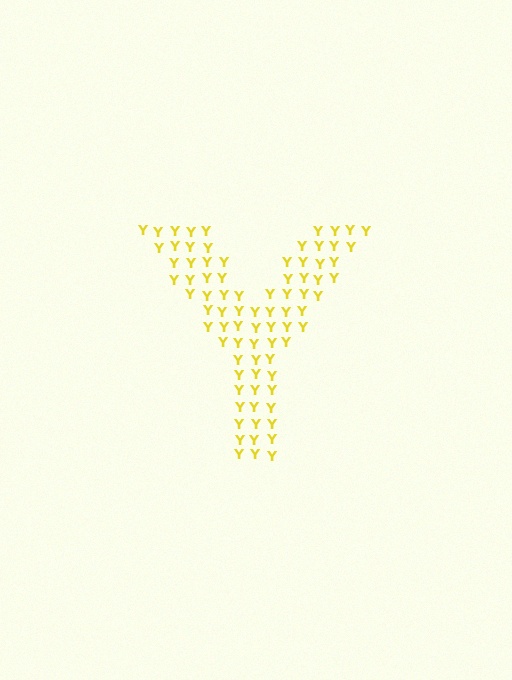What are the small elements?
The small elements are letter Y's.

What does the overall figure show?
The overall figure shows the letter Y.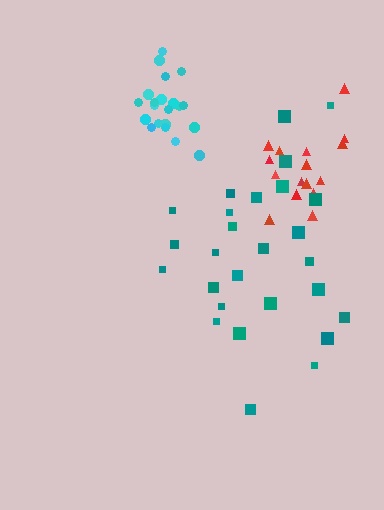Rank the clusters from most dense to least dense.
cyan, red, teal.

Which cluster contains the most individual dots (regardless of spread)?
Teal (27).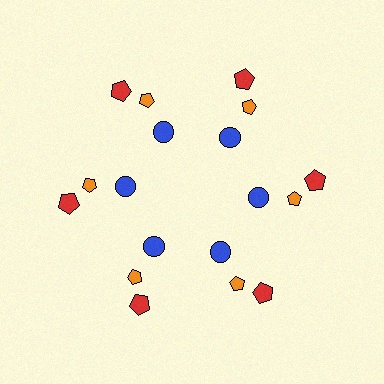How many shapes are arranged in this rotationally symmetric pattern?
There are 18 shapes, arranged in 6 groups of 3.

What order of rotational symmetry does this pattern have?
This pattern has 6-fold rotational symmetry.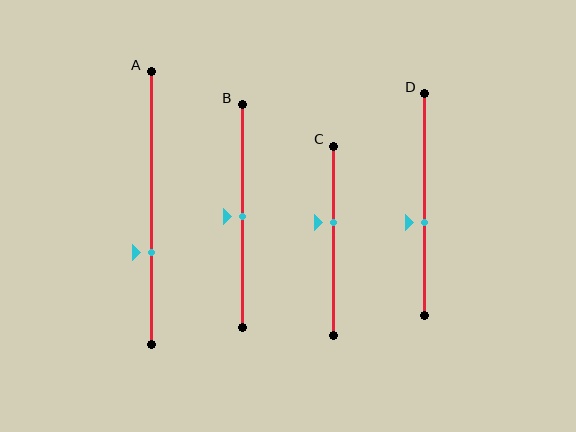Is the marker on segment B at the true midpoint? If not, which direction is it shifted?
Yes, the marker on segment B is at the true midpoint.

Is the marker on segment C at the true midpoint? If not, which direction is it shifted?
No, the marker on segment C is shifted upward by about 10% of the segment length.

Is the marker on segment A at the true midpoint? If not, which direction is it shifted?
No, the marker on segment A is shifted downward by about 16% of the segment length.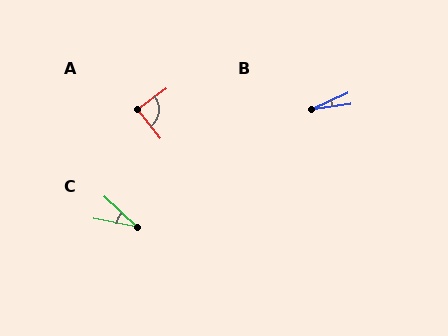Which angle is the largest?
A, at approximately 89 degrees.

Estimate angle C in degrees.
Approximately 32 degrees.